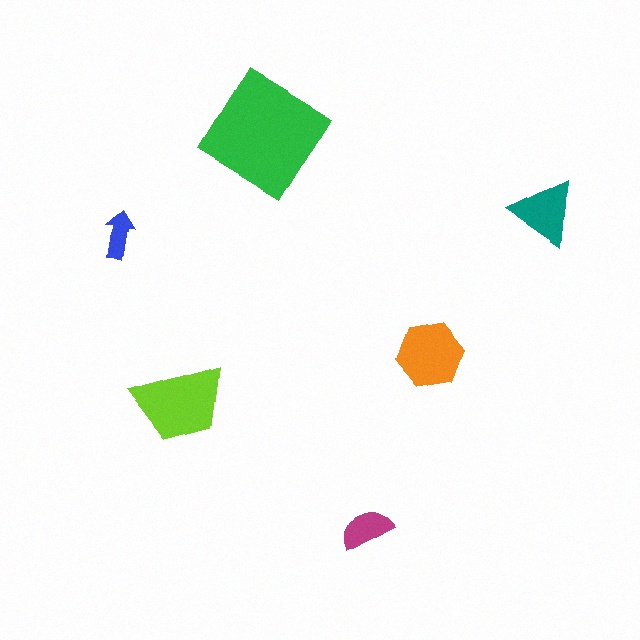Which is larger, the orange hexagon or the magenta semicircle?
The orange hexagon.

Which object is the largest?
The green diamond.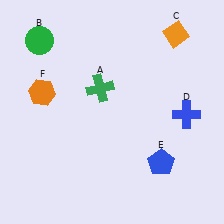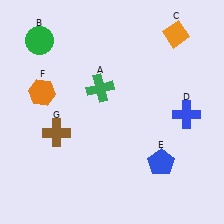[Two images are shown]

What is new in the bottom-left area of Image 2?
A brown cross (G) was added in the bottom-left area of Image 2.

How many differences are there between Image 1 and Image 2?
There is 1 difference between the two images.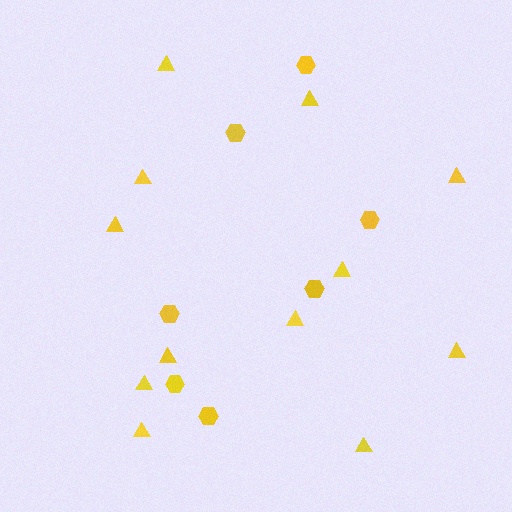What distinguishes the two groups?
There are 2 groups: one group of hexagons (7) and one group of triangles (12).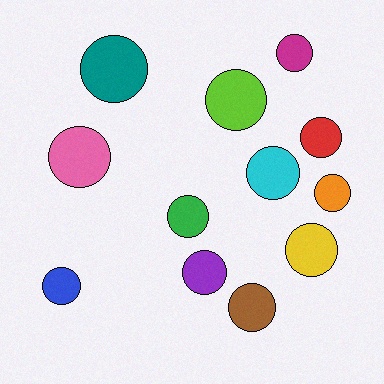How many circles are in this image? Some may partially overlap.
There are 12 circles.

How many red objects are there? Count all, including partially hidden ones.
There is 1 red object.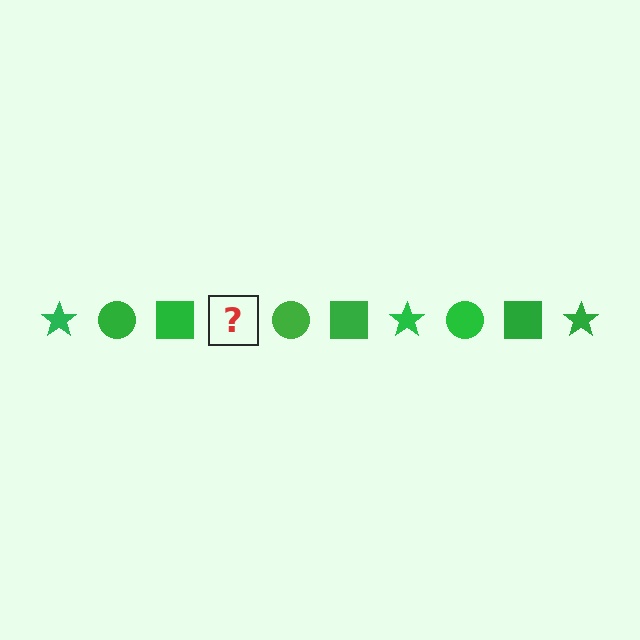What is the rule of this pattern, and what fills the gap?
The rule is that the pattern cycles through star, circle, square shapes in green. The gap should be filled with a green star.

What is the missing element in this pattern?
The missing element is a green star.